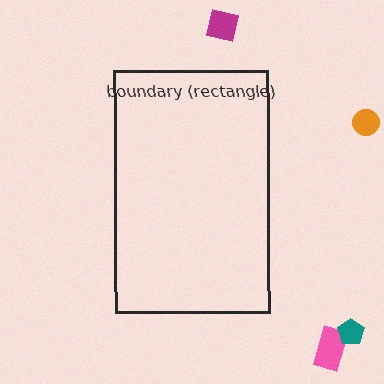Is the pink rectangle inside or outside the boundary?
Outside.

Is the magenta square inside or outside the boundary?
Outside.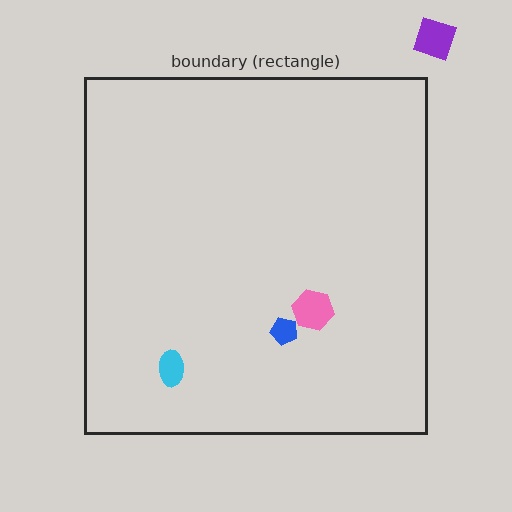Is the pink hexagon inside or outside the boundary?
Inside.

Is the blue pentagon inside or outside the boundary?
Inside.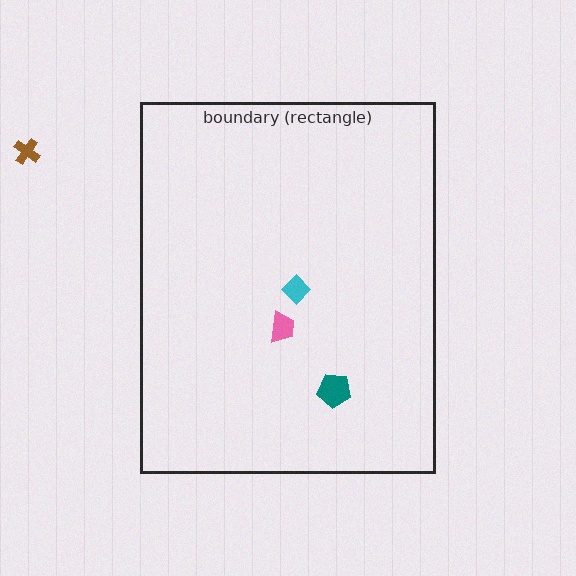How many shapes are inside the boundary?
3 inside, 1 outside.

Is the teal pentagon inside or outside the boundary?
Inside.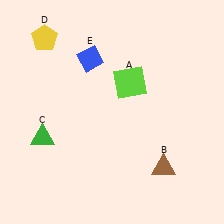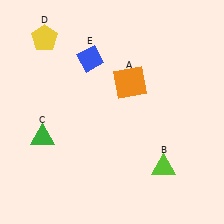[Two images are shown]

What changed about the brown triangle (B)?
In Image 1, B is brown. In Image 2, it changed to lime.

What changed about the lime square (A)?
In Image 1, A is lime. In Image 2, it changed to orange.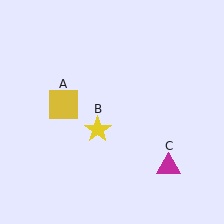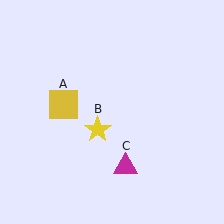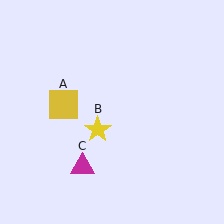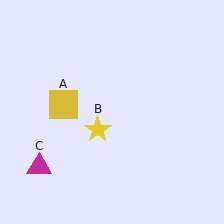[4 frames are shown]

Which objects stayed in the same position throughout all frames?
Yellow square (object A) and yellow star (object B) remained stationary.